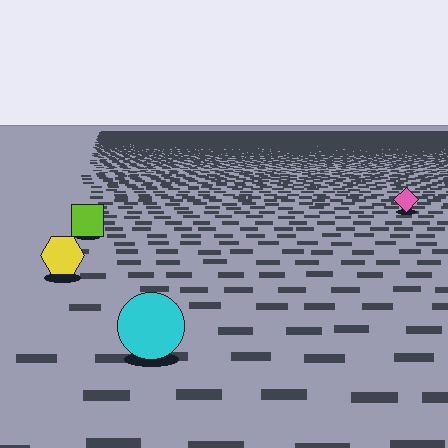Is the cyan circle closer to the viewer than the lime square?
Yes. The cyan circle is closer — you can tell from the texture gradient: the ground texture is coarser near it.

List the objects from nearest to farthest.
From nearest to farthest: the cyan circle, the yellow hexagon, the lime square, the pink diamond.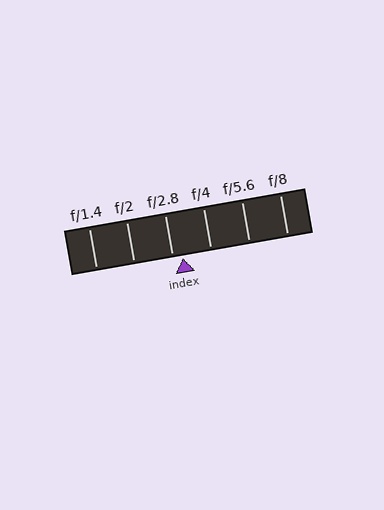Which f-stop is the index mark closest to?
The index mark is closest to f/2.8.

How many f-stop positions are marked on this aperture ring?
There are 6 f-stop positions marked.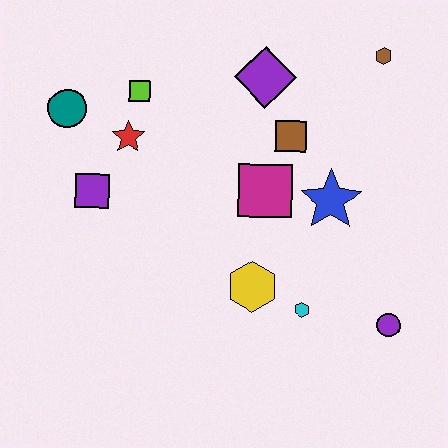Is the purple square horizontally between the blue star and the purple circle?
No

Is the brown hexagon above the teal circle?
Yes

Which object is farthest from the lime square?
The purple circle is farthest from the lime square.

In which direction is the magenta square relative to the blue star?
The magenta square is to the left of the blue star.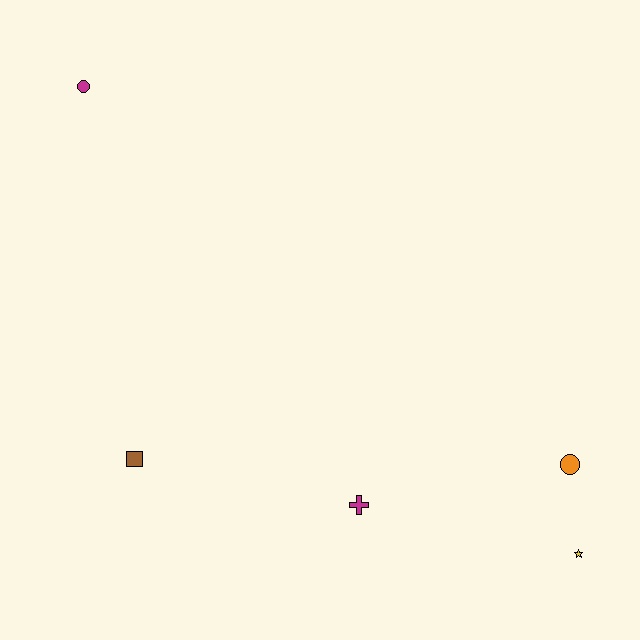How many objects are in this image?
There are 5 objects.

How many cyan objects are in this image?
There are no cyan objects.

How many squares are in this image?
There is 1 square.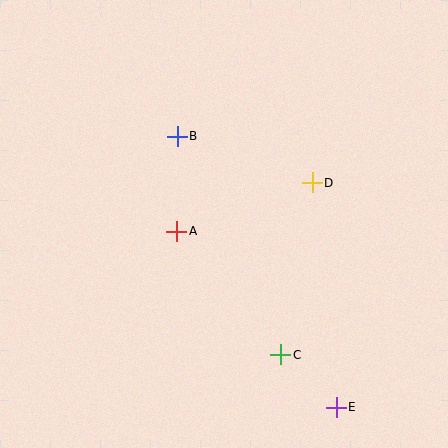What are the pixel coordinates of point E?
Point E is at (336, 407).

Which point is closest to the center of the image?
Point A at (177, 231) is closest to the center.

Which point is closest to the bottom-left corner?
Point A is closest to the bottom-left corner.